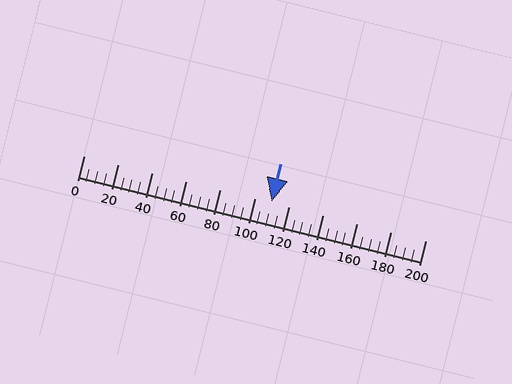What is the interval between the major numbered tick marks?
The major tick marks are spaced 20 units apart.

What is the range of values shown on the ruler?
The ruler shows values from 0 to 200.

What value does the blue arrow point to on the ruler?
The blue arrow points to approximately 110.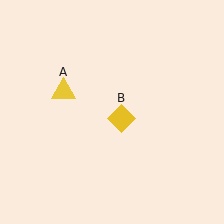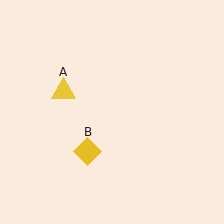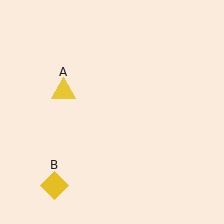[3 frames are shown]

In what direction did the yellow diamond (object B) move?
The yellow diamond (object B) moved down and to the left.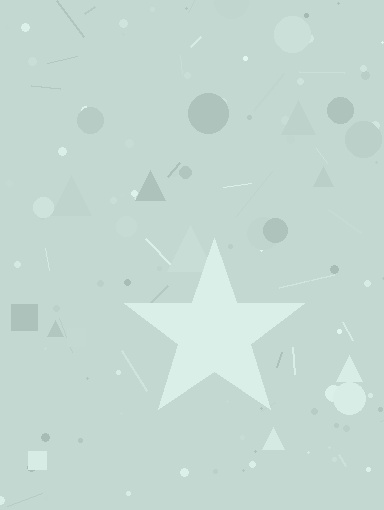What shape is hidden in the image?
A star is hidden in the image.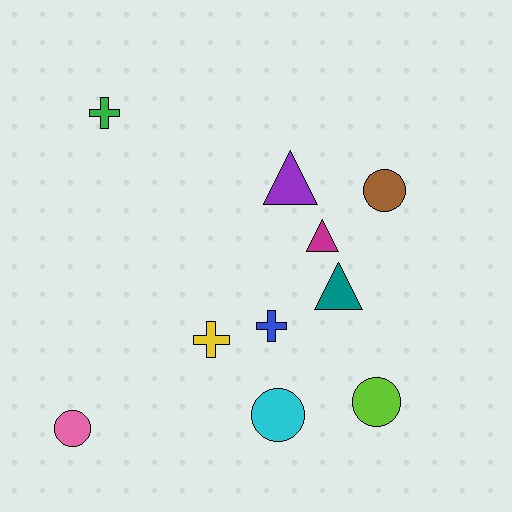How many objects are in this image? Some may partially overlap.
There are 10 objects.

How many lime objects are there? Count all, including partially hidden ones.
There is 1 lime object.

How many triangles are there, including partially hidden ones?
There are 3 triangles.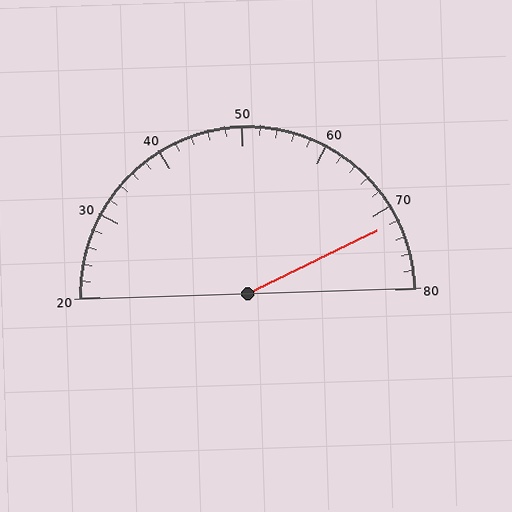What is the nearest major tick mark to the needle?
The nearest major tick mark is 70.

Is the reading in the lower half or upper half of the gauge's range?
The reading is in the upper half of the range (20 to 80).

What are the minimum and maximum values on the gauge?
The gauge ranges from 20 to 80.